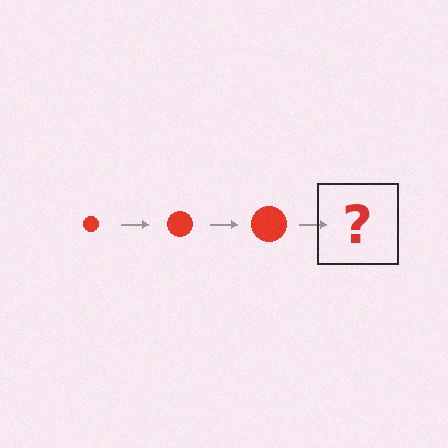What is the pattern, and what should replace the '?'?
The pattern is that the circle gets progressively larger each step. The '?' should be a red circle, larger than the previous one.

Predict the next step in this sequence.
The next step is a red circle, larger than the previous one.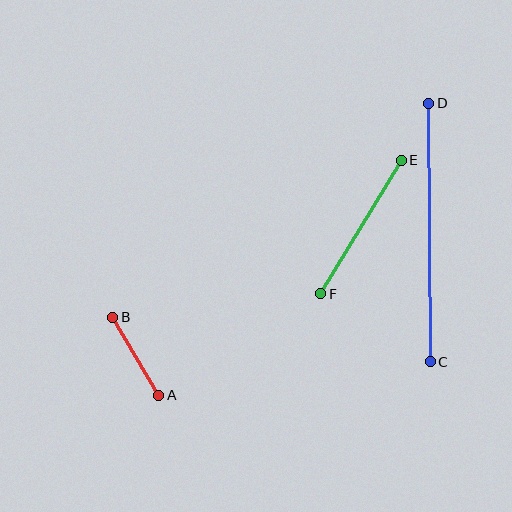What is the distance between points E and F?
The distance is approximately 156 pixels.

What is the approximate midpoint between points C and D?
The midpoint is at approximately (430, 233) pixels.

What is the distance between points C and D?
The distance is approximately 259 pixels.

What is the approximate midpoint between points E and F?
The midpoint is at approximately (361, 227) pixels.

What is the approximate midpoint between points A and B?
The midpoint is at approximately (136, 356) pixels.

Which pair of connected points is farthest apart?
Points C and D are farthest apart.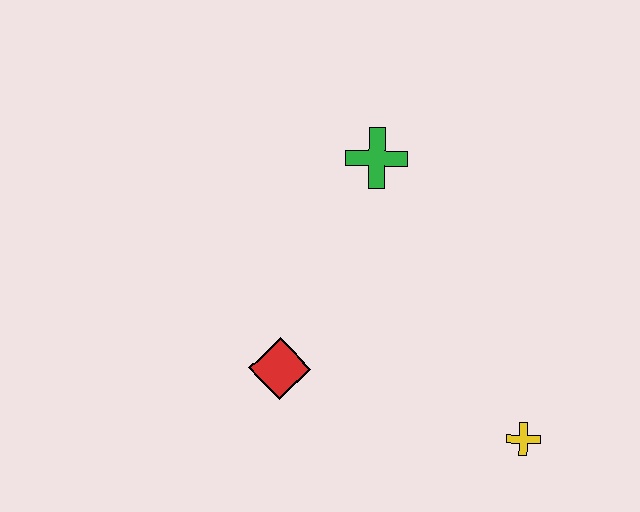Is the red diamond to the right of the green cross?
No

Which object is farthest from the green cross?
The yellow cross is farthest from the green cross.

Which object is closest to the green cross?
The red diamond is closest to the green cross.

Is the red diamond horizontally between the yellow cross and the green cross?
No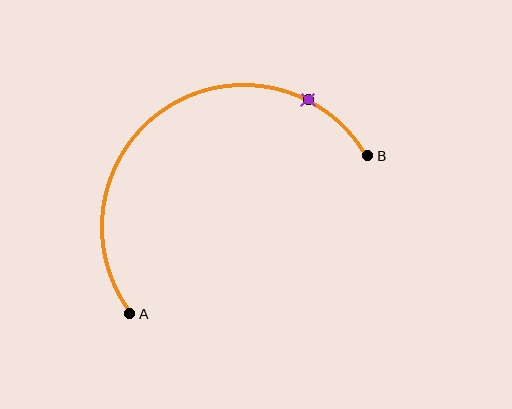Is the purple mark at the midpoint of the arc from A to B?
No. The purple mark lies on the arc but is closer to endpoint B. The arc midpoint would be at the point on the curve equidistant along the arc from both A and B.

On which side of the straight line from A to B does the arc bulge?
The arc bulges above the straight line connecting A and B.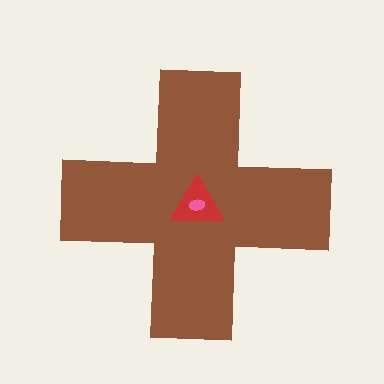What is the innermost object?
The pink ellipse.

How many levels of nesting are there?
3.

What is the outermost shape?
The brown cross.